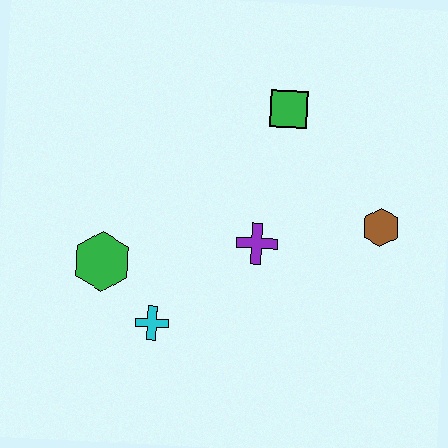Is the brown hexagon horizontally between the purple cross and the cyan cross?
No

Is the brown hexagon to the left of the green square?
No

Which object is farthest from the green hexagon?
The brown hexagon is farthest from the green hexagon.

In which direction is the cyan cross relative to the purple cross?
The cyan cross is to the left of the purple cross.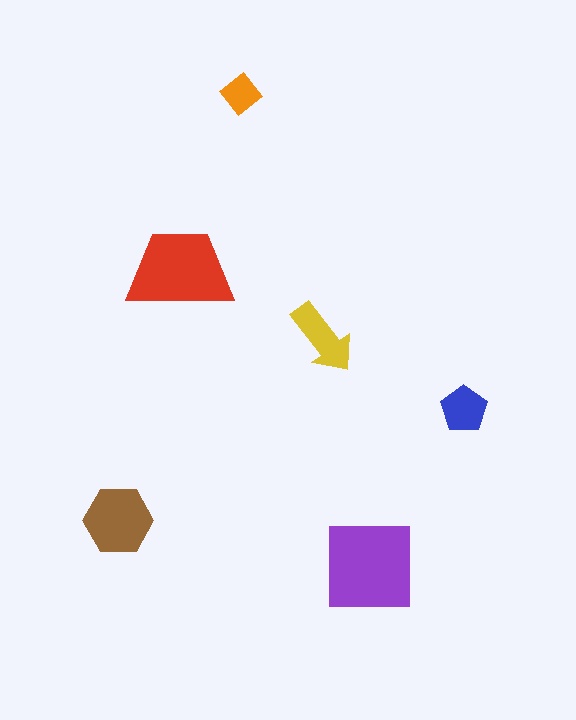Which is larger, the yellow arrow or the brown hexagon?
The brown hexagon.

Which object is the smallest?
The orange diamond.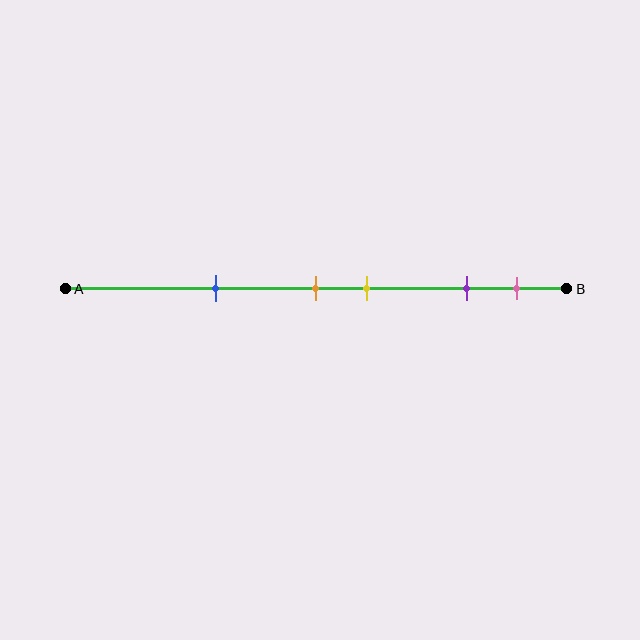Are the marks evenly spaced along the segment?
No, the marks are not evenly spaced.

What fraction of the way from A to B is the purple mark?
The purple mark is approximately 80% (0.8) of the way from A to B.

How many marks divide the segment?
There are 5 marks dividing the segment.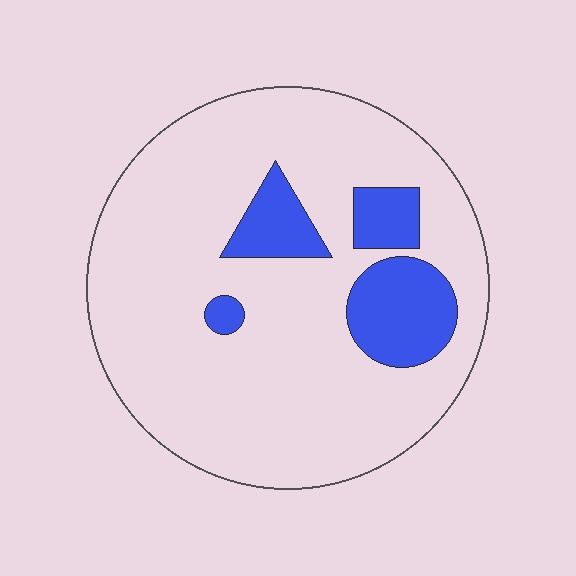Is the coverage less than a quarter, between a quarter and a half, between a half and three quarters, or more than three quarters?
Less than a quarter.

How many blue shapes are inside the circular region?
4.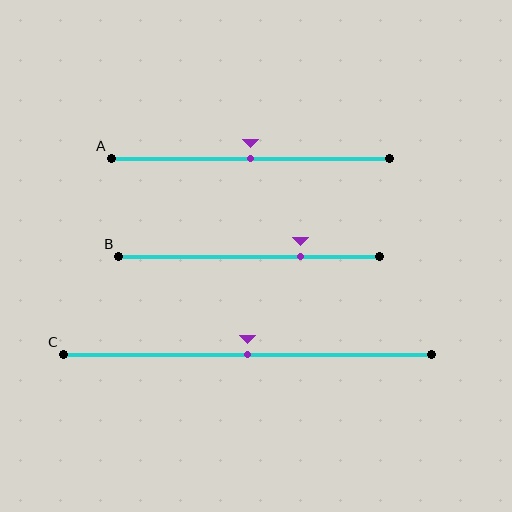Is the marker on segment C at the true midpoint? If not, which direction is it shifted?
Yes, the marker on segment C is at the true midpoint.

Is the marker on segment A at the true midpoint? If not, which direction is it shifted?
Yes, the marker on segment A is at the true midpoint.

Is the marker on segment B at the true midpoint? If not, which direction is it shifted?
No, the marker on segment B is shifted to the right by about 20% of the segment length.